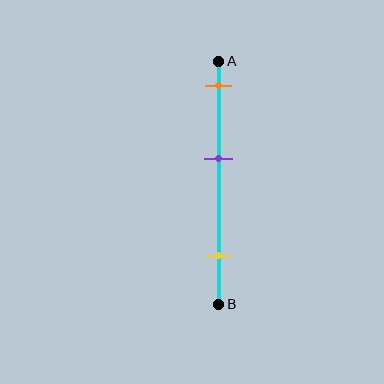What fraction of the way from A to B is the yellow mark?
The yellow mark is approximately 80% (0.8) of the way from A to B.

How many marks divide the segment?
There are 3 marks dividing the segment.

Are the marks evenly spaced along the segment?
Yes, the marks are approximately evenly spaced.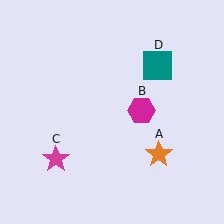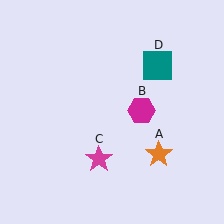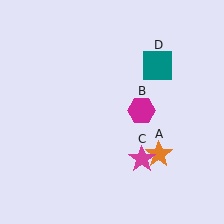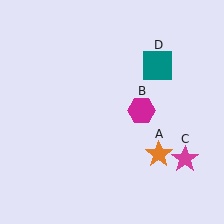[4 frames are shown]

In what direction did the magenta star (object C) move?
The magenta star (object C) moved right.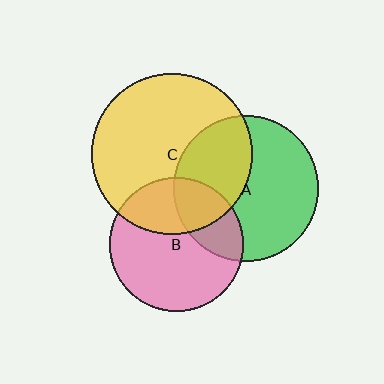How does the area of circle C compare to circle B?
Approximately 1.5 times.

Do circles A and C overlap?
Yes.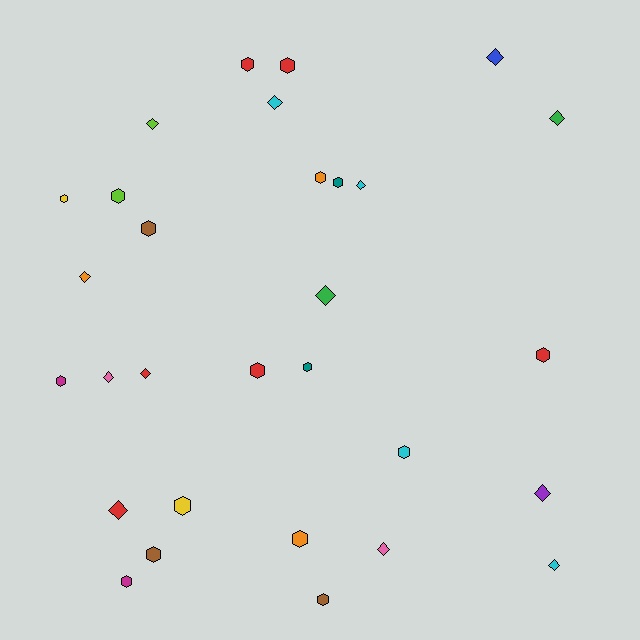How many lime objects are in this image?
There are 2 lime objects.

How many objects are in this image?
There are 30 objects.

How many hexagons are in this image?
There are 17 hexagons.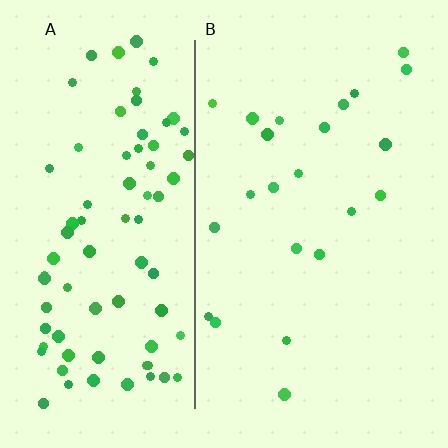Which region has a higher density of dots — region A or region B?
A (the left).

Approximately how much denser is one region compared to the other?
Approximately 3.7× — region A over region B.